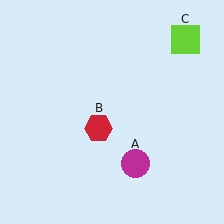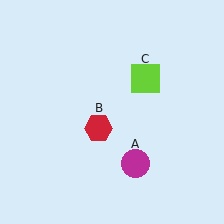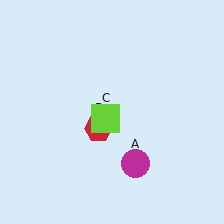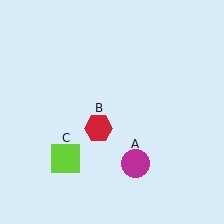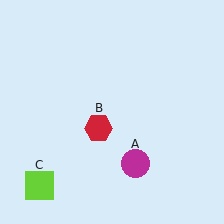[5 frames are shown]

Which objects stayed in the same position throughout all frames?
Magenta circle (object A) and red hexagon (object B) remained stationary.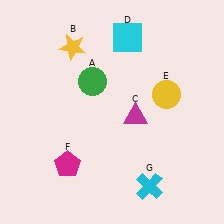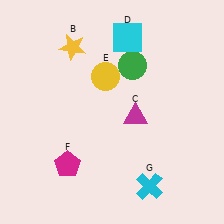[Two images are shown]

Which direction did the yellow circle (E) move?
The yellow circle (E) moved left.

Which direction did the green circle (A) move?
The green circle (A) moved right.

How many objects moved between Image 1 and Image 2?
2 objects moved between the two images.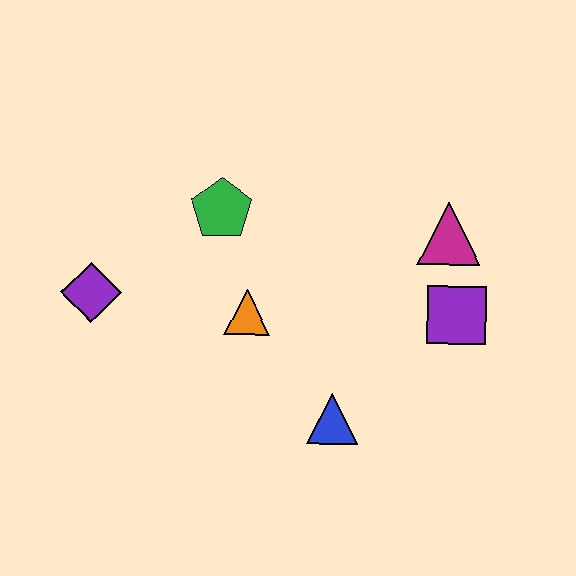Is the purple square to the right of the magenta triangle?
Yes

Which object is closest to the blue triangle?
The orange triangle is closest to the blue triangle.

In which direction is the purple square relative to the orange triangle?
The purple square is to the right of the orange triangle.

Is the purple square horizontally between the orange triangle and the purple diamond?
No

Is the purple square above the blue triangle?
Yes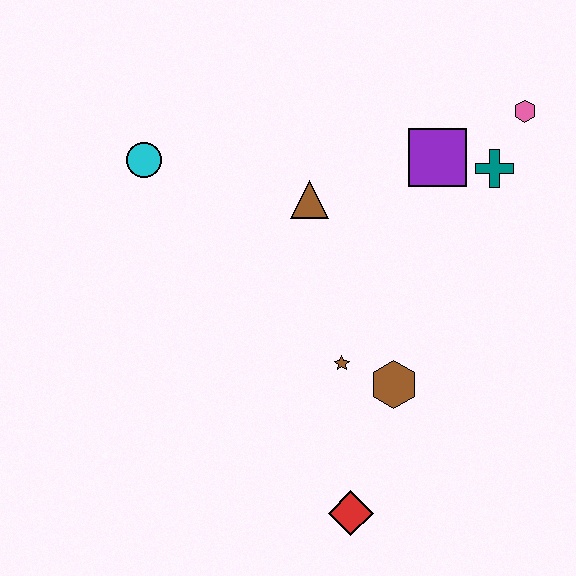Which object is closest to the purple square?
The teal cross is closest to the purple square.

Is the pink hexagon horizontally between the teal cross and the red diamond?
No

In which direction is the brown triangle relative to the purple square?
The brown triangle is to the left of the purple square.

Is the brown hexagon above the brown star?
No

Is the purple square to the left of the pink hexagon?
Yes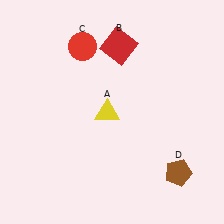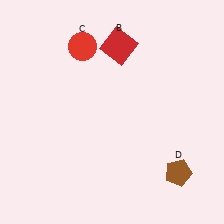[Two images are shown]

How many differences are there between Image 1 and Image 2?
There is 1 difference between the two images.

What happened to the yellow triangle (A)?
The yellow triangle (A) was removed in Image 2. It was in the bottom-left area of Image 1.